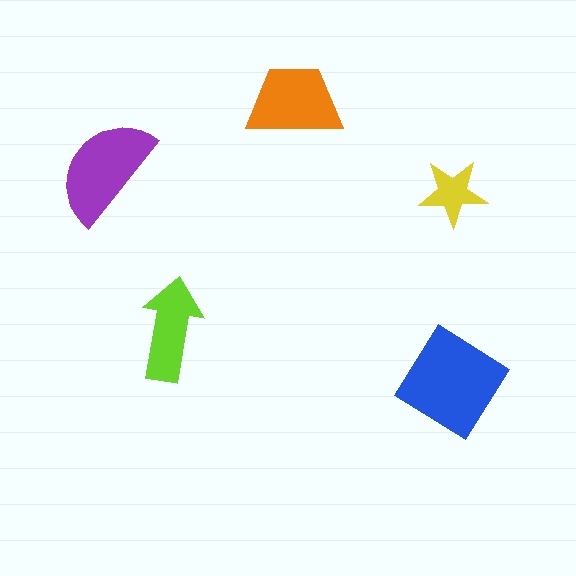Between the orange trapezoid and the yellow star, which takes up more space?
The orange trapezoid.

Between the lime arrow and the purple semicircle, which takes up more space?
The purple semicircle.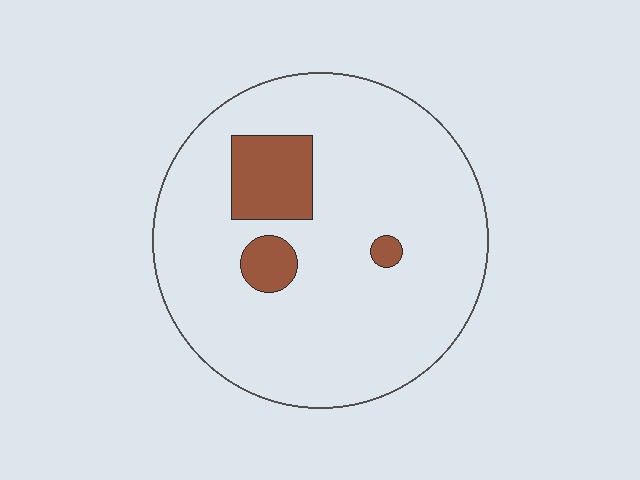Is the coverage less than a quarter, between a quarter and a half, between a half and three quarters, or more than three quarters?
Less than a quarter.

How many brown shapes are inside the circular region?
3.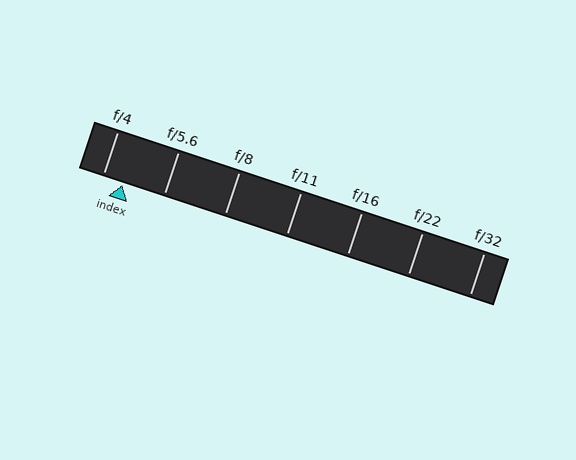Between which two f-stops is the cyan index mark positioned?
The index mark is between f/4 and f/5.6.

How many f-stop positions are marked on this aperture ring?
There are 7 f-stop positions marked.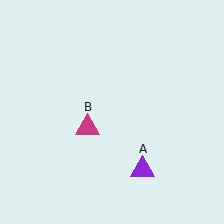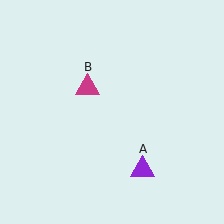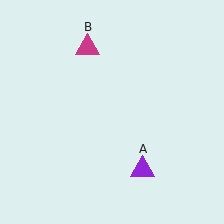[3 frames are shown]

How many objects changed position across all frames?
1 object changed position: magenta triangle (object B).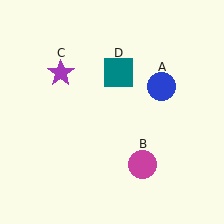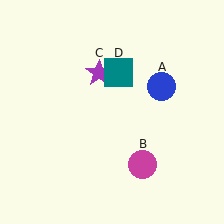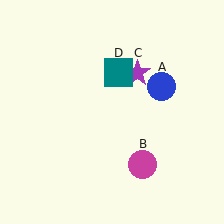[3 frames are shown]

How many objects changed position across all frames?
1 object changed position: purple star (object C).